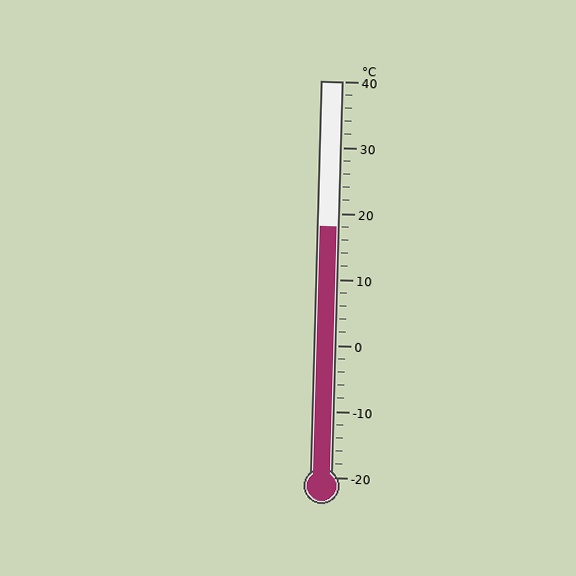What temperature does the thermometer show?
The thermometer shows approximately 18°C.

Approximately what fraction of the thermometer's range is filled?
The thermometer is filled to approximately 65% of its range.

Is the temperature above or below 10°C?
The temperature is above 10°C.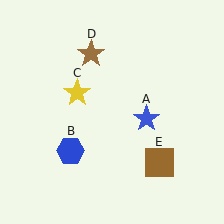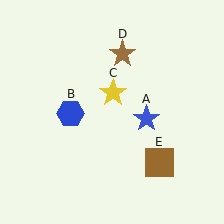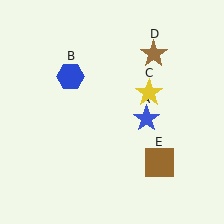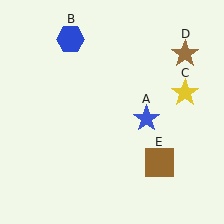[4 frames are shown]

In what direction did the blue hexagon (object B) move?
The blue hexagon (object B) moved up.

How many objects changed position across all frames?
3 objects changed position: blue hexagon (object B), yellow star (object C), brown star (object D).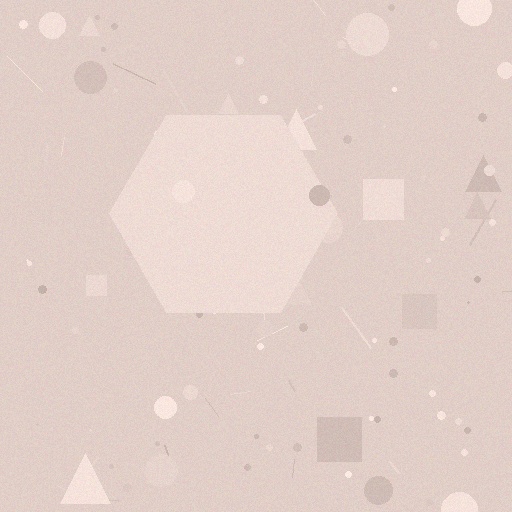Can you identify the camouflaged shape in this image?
The camouflaged shape is a hexagon.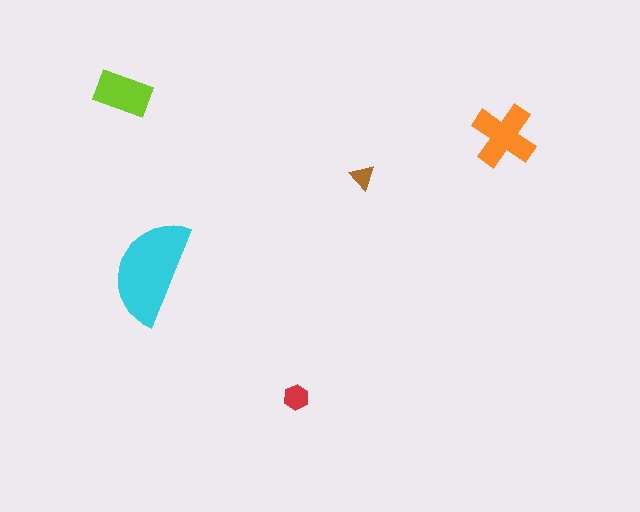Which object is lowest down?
The red hexagon is bottommost.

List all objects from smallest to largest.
The brown triangle, the red hexagon, the lime rectangle, the orange cross, the cyan semicircle.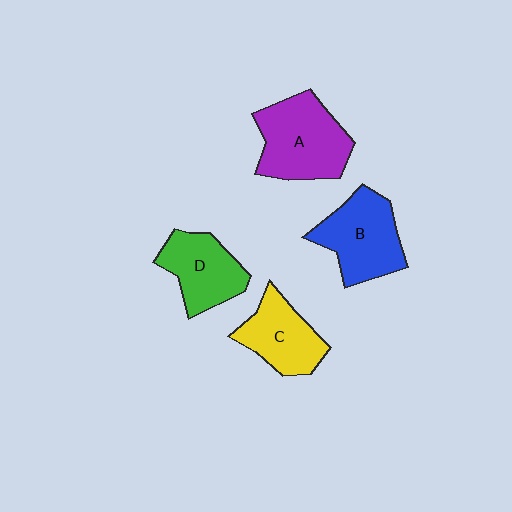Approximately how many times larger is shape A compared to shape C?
Approximately 1.4 times.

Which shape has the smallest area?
Shape C (yellow).